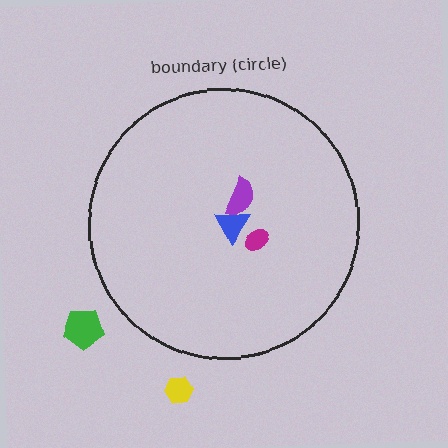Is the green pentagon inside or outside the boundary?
Outside.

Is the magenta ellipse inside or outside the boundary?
Inside.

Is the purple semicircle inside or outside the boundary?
Inside.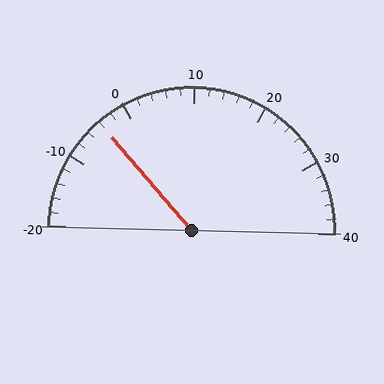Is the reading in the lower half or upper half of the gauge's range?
The reading is in the lower half of the range (-20 to 40).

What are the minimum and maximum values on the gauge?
The gauge ranges from -20 to 40.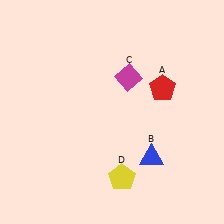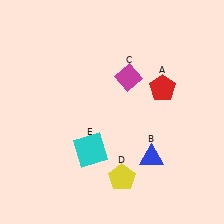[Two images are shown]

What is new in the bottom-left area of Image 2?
A cyan square (E) was added in the bottom-left area of Image 2.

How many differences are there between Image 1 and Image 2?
There is 1 difference between the two images.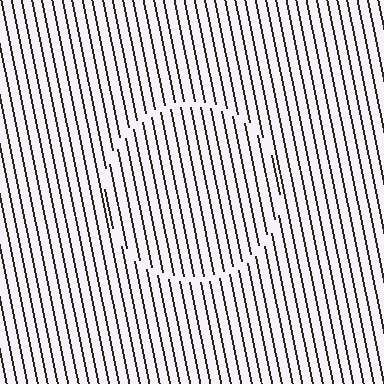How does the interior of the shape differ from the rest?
The interior of the shape contains the same grating, shifted by half a period — the contour is defined by the phase discontinuity where line-ends from the inner and outer gratings abut.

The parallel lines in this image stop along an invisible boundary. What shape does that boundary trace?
An illusory circle. The interior of the shape contains the same grating, shifted by half a period — the contour is defined by the phase discontinuity where line-ends from the inner and outer gratings abut.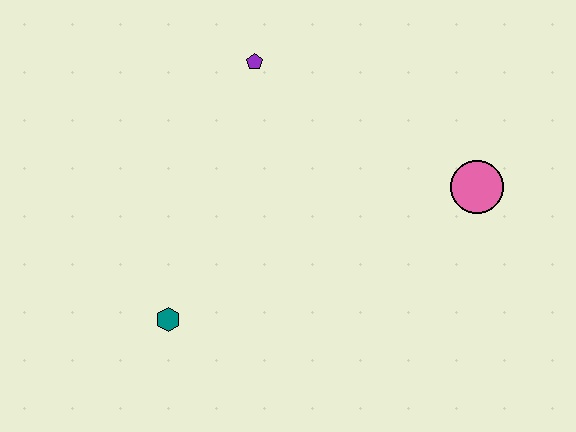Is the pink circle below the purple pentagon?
Yes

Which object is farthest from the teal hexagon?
The pink circle is farthest from the teal hexagon.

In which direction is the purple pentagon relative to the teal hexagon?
The purple pentagon is above the teal hexagon.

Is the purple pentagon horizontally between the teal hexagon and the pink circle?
Yes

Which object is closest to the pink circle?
The purple pentagon is closest to the pink circle.